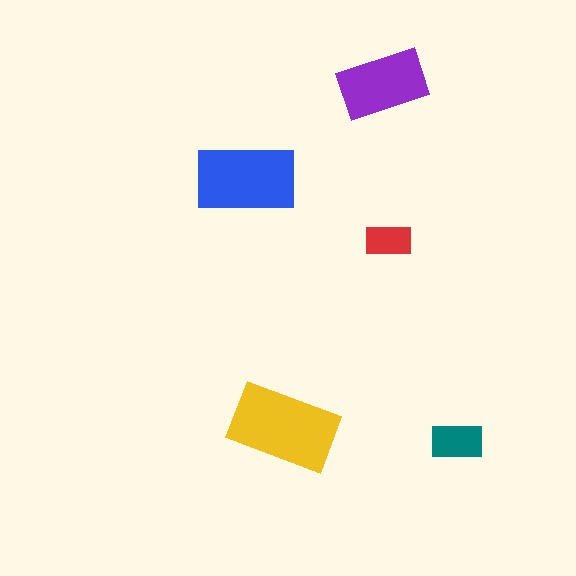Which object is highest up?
The purple rectangle is topmost.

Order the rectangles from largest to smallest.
the yellow one, the blue one, the purple one, the teal one, the red one.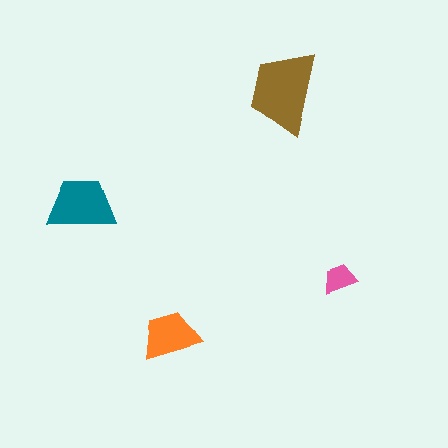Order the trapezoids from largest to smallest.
the brown one, the teal one, the orange one, the pink one.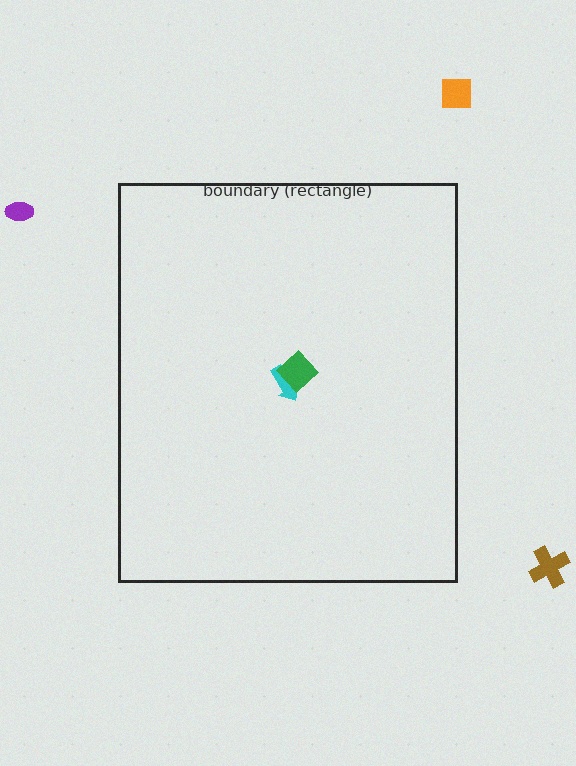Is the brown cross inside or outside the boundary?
Outside.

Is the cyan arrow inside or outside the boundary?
Inside.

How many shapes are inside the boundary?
2 inside, 3 outside.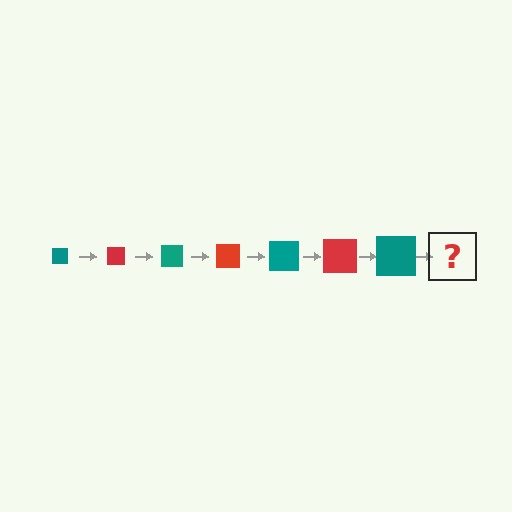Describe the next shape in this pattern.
It should be a red square, larger than the previous one.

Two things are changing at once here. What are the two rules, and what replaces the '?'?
The two rules are that the square grows larger each step and the color cycles through teal and red. The '?' should be a red square, larger than the previous one.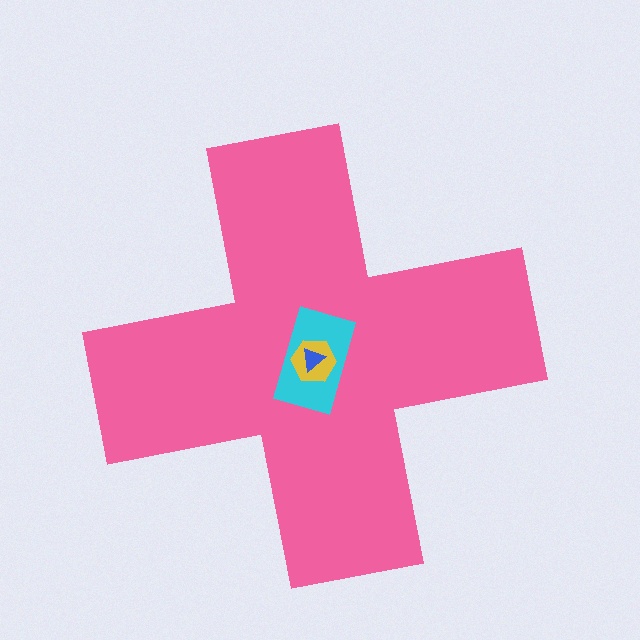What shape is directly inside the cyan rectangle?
The yellow hexagon.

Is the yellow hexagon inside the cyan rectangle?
Yes.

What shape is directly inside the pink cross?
The cyan rectangle.